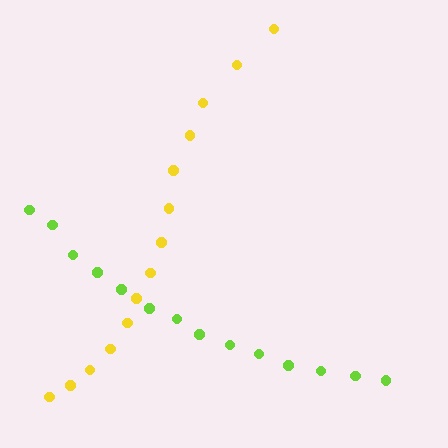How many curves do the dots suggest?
There are 2 distinct paths.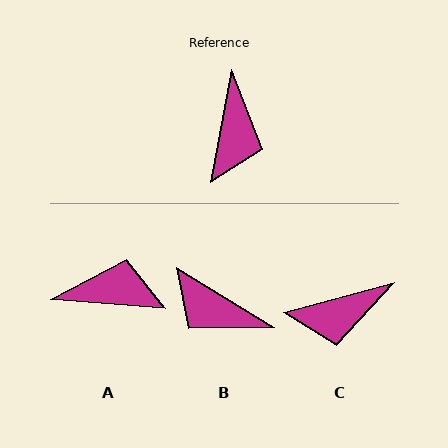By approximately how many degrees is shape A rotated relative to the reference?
Approximately 96 degrees counter-clockwise.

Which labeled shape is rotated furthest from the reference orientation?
B, about 111 degrees away.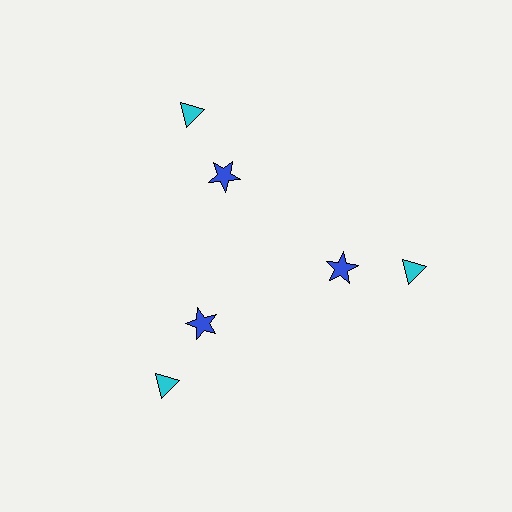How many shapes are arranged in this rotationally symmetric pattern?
There are 6 shapes, arranged in 3 groups of 2.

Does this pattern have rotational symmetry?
Yes, this pattern has 3-fold rotational symmetry. It looks the same after rotating 120 degrees around the center.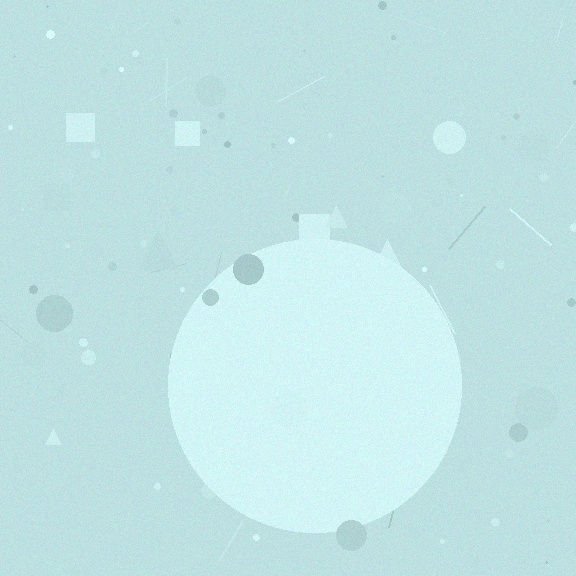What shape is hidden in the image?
A circle is hidden in the image.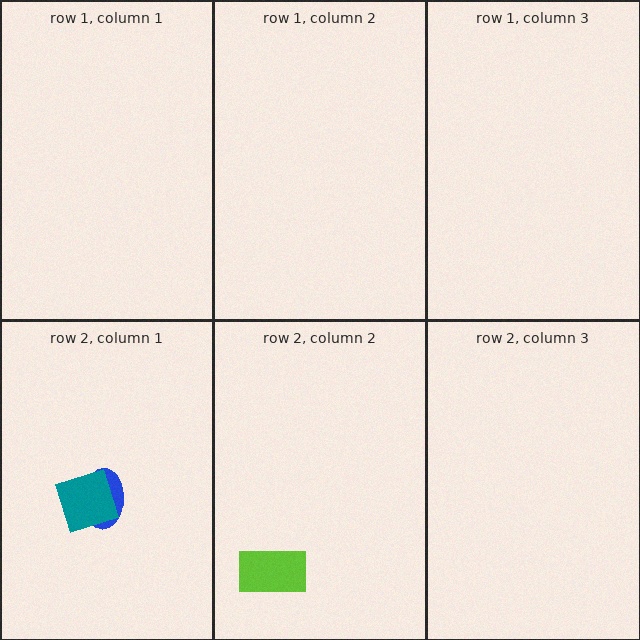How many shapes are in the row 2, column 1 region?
2.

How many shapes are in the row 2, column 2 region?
1.